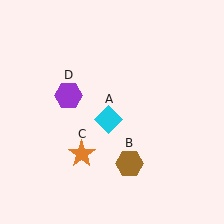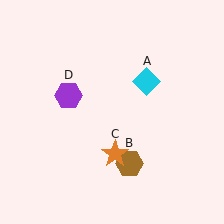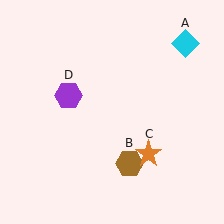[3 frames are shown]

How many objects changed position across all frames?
2 objects changed position: cyan diamond (object A), orange star (object C).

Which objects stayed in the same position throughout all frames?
Brown hexagon (object B) and purple hexagon (object D) remained stationary.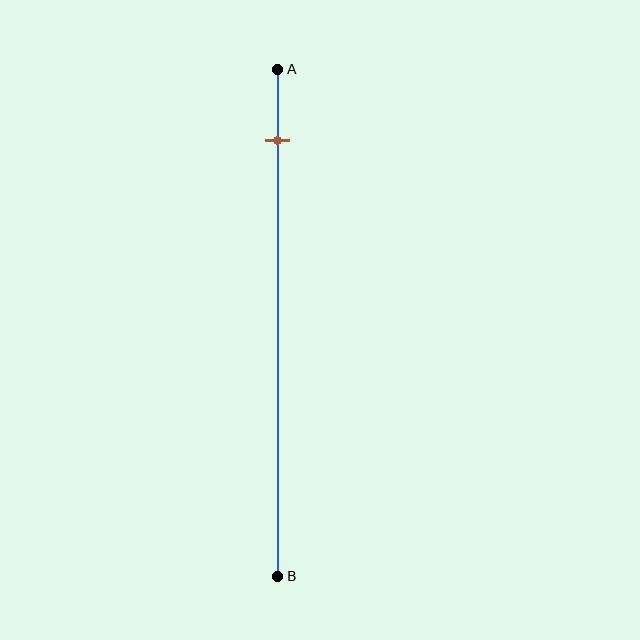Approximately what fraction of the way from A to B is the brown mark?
The brown mark is approximately 15% of the way from A to B.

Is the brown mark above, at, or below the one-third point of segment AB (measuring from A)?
The brown mark is above the one-third point of segment AB.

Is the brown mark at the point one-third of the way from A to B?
No, the mark is at about 15% from A, not at the 33% one-third point.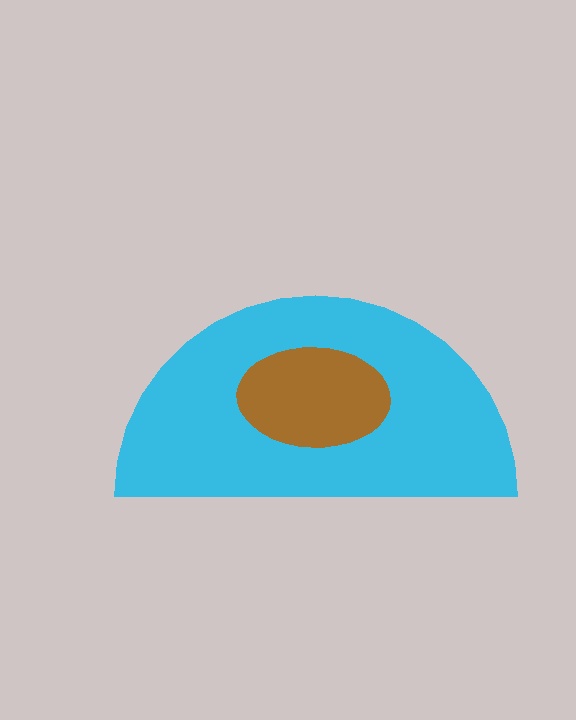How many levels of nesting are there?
2.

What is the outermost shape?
The cyan semicircle.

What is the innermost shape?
The brown ellipse.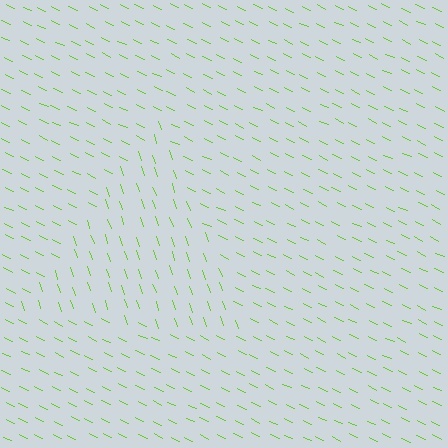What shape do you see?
I see a triangle.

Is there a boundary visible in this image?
Yes, there is a texture boundary formed by a change in line orientation.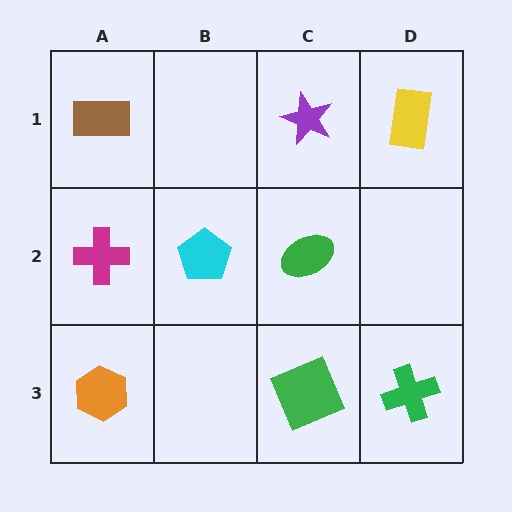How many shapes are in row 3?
3 shapes.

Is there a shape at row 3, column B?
No, that cell is empty.